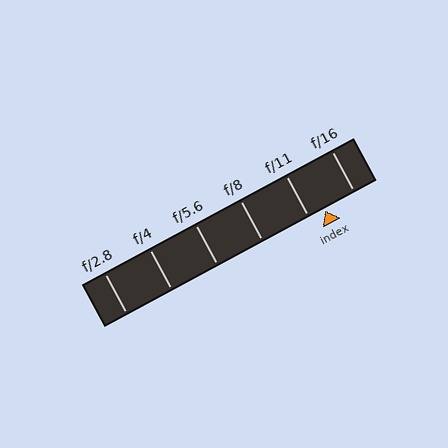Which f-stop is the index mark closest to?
The index mark is closest to f/11.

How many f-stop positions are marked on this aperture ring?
There are 6 f-stop positions marked.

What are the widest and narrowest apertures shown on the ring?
The widest aperture shown is f/2.8 and the narrowest is f/16.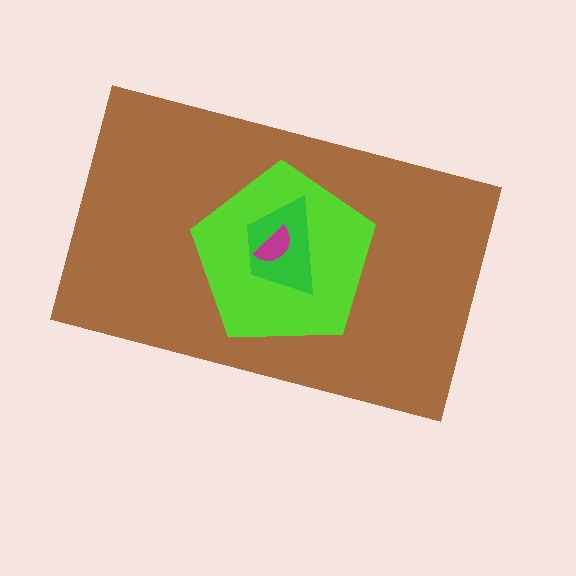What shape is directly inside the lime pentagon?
The green trapezoid.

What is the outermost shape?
The brown rectangle.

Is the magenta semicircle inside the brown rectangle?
Yes.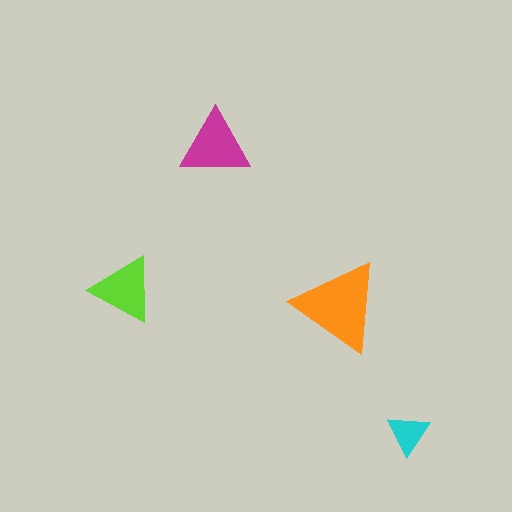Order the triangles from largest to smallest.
the orange one, the magenta one, the lime one, the cyan one.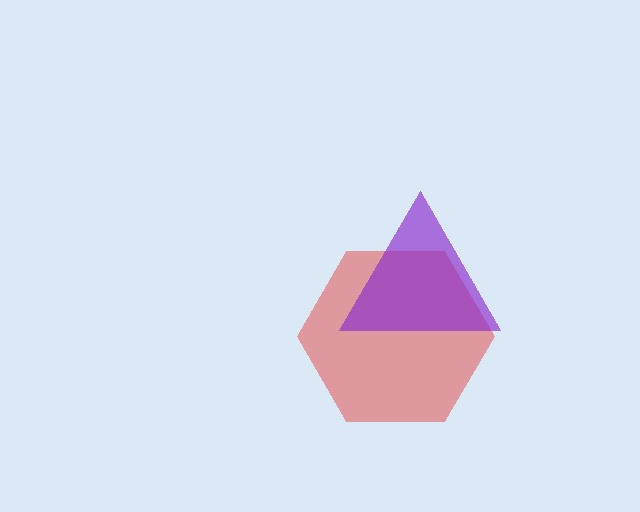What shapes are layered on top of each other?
The layered shapes are: a red hexagon, a purple triangle.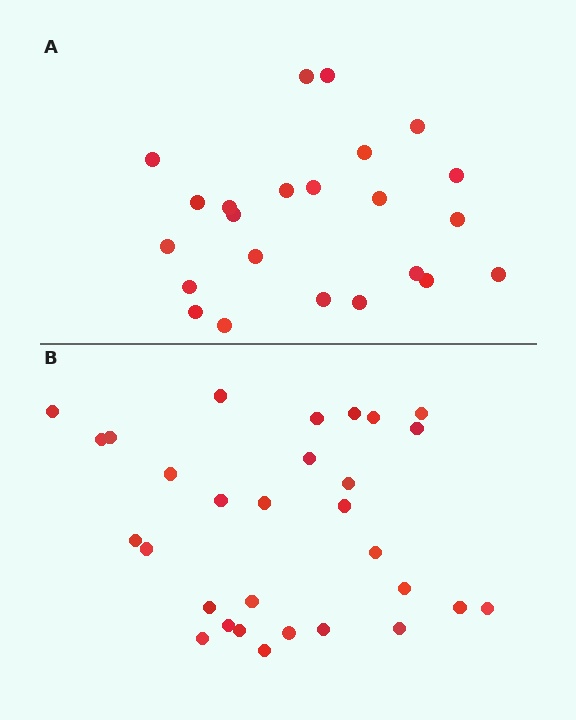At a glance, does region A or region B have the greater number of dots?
Region B (the bottom region) has more dots.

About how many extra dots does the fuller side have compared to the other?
Region B has roughly 8 or so more dots than region A.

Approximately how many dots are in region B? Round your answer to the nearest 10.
About 30 dots.